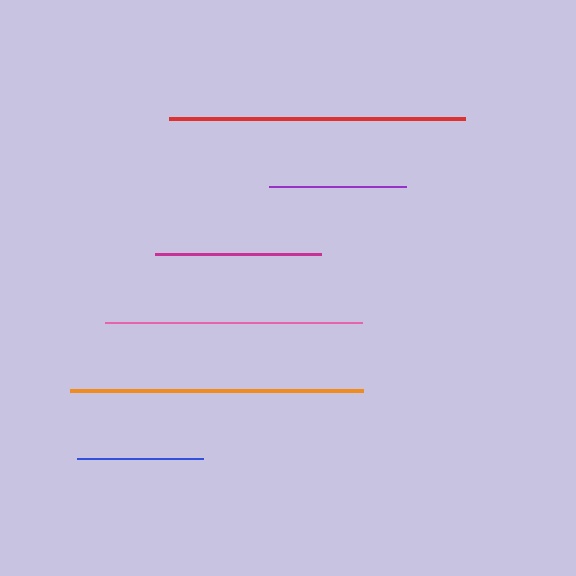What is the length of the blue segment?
The blue segment is approximately 126 pixels long.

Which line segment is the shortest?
The blue line is the shortest at approximately 126 pixels.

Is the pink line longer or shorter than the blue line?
The pink line is longer than the blue line.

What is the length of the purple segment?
The purple segment is approximately 137 pixels long.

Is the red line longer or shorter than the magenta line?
The red line is longer than the magenta line.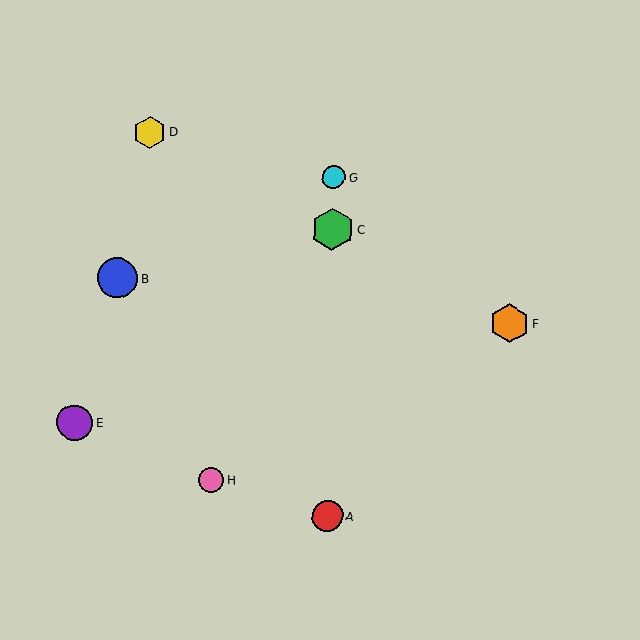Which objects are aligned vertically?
Objects A, C, G are aligned vertically.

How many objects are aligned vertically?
3 objects (A, C, G) are aligned vertically.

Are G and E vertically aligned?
No, G is at x≈334 and E is at x≈75.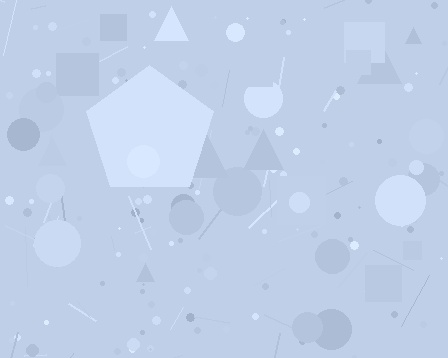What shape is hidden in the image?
A pentagon is hidden in the image.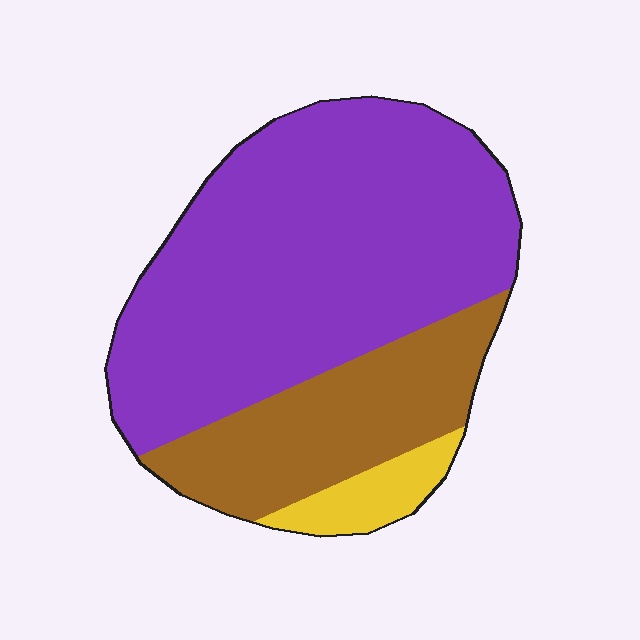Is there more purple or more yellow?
Purple.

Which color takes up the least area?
Yellow, at roughly 5%.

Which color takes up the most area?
Purple, at roughly 65%.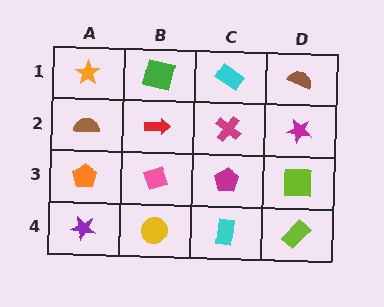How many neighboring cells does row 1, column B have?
3.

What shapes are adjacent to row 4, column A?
An orange pentagon (row 3, column A), a yellow circle (row 4, column B).